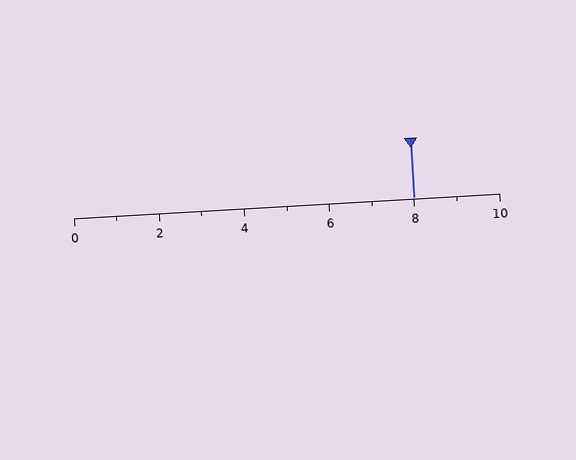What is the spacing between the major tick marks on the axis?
The major ticks are spaced 2 apart.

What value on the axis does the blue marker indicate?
The marker indicates approximately 8.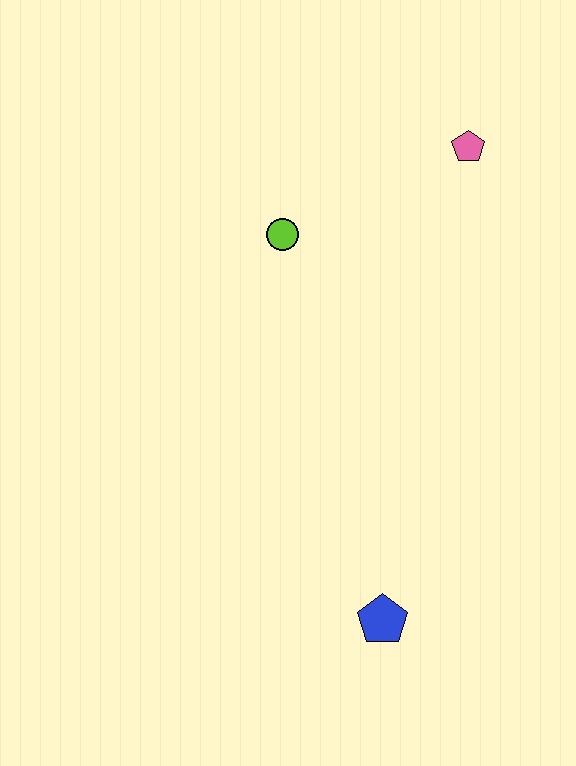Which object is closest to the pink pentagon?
The lime circle is closest to the pink pentagon.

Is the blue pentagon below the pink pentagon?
Yes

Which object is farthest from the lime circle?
The blue pentagon is farthest from the lime circle.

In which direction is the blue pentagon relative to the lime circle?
The blue pentagon is below the lime circle.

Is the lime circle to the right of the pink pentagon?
No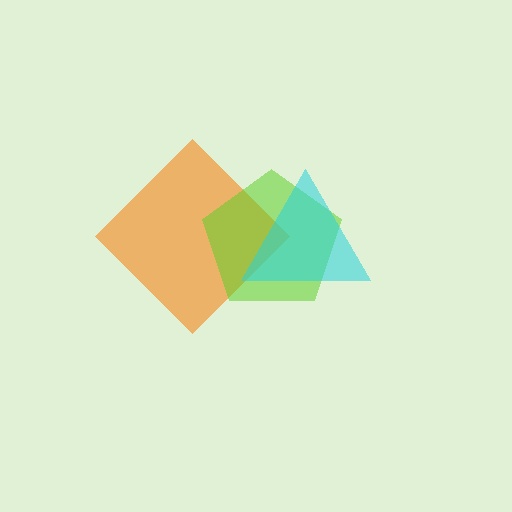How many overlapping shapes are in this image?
There are 3 overlapping shapes in the image.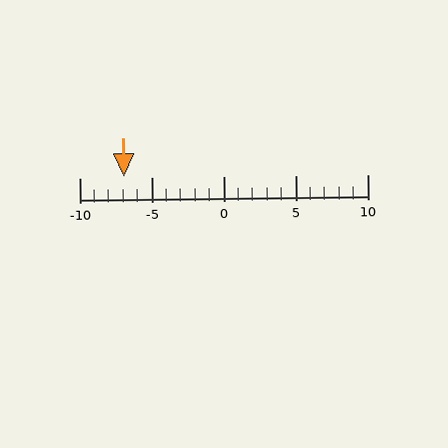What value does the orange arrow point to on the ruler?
The orange arrow points to approximately -7.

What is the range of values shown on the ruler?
The ruler shows values from -10 to 10.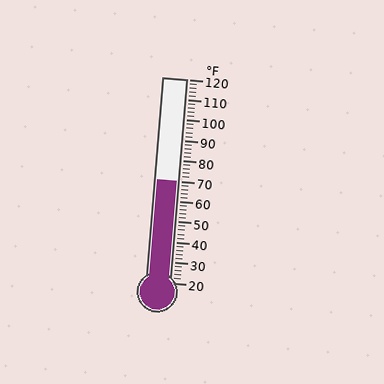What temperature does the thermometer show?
The thermometer shows approximately 70°F.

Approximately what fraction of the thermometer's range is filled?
The thermometer is filled to approximately 50% of its range.